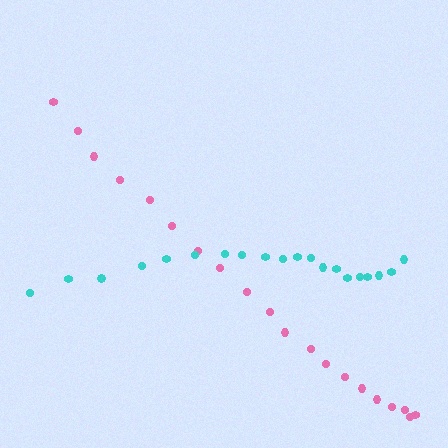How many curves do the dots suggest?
There are 2 distinct paths.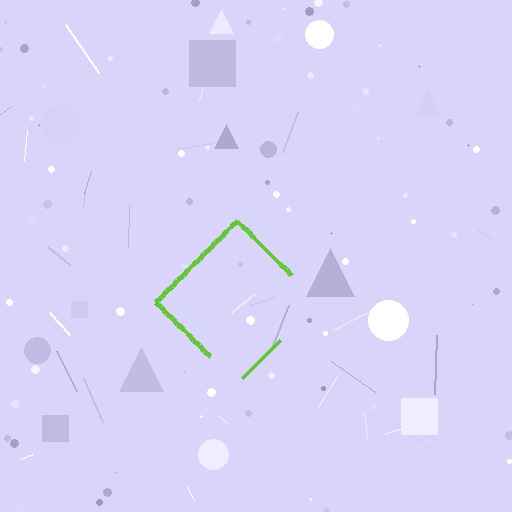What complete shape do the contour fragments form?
The contour fragments form a diamond.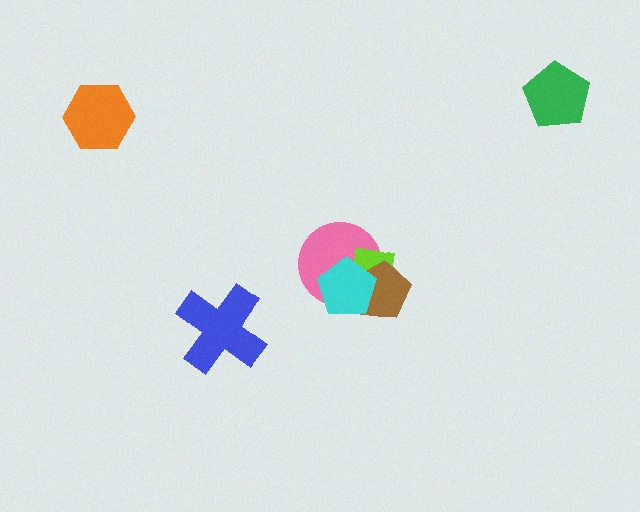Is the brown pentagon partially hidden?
Yes, it is partially covered by another shape.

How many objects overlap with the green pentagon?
0 objects overlap with the green pentagon.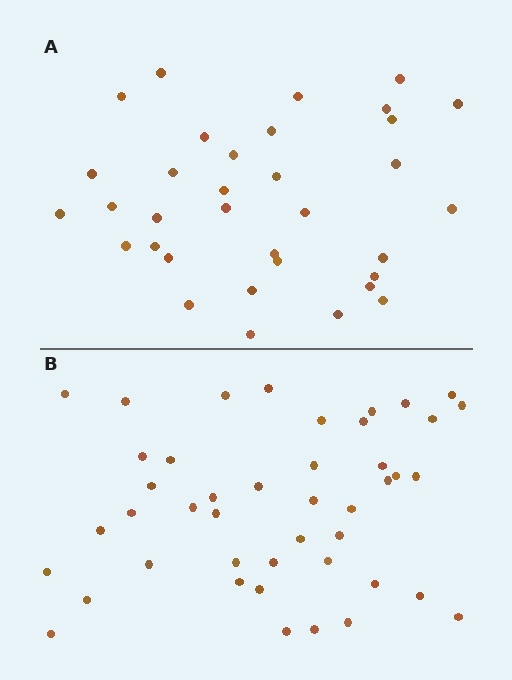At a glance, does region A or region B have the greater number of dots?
Region B (the bottom region) has more dots.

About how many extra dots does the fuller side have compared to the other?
Region B has roughly 10 or so more dots than region A.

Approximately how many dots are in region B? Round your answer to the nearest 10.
About 40 dots. (The exact count is 44, which rounds to 40.)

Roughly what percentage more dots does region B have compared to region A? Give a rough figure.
About 30% more.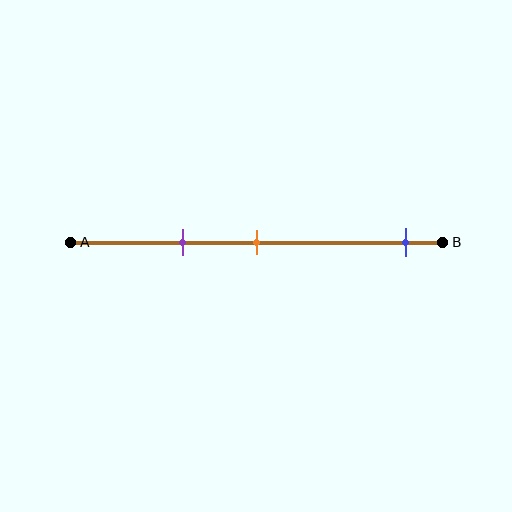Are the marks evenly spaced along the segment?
No, the marks are not evenly spaced.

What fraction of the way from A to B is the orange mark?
The orange mark is approximately 50% (0.5) of the way from A to B.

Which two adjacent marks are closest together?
The purple and orange marks are the closest adjacent pair.